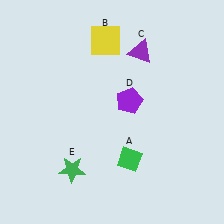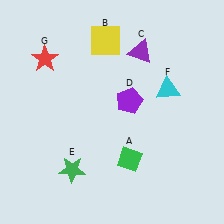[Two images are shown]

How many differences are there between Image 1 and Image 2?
There are 2 differences between the two images.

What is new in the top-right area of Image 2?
A cyan triangle (F) was added in the top-right area of Image 2.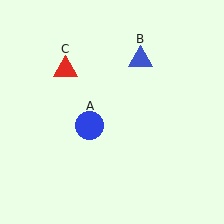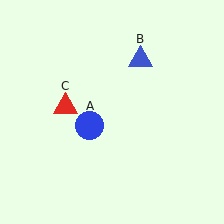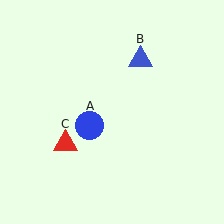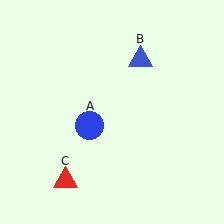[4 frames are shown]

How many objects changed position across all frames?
1 object changed position: red triangle (object C).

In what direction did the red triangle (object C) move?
The red triangle (object C) moved down.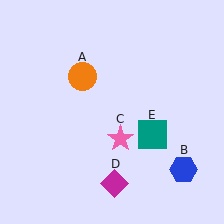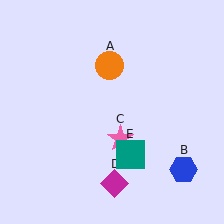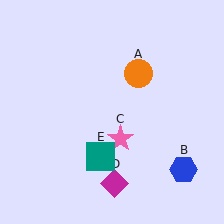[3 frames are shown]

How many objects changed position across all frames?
2 objects changed position: orange circle (object A), teal square (object E).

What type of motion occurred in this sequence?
The orange circle (object A), teal square (object E) rotated clockwise around the center of the scene.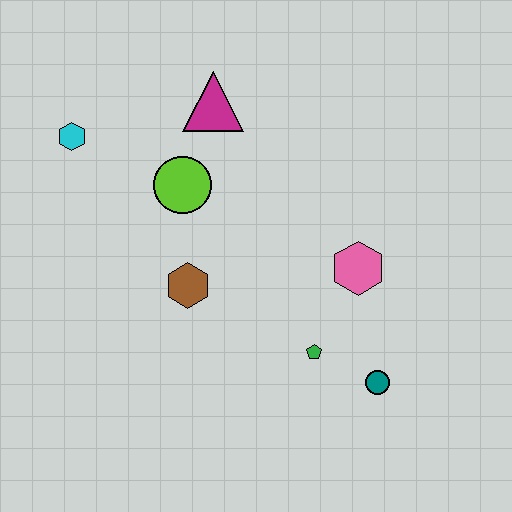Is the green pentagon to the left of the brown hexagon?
No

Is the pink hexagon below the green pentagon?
No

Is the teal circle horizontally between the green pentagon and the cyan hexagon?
No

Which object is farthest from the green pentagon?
The cyan hexagon is farthest from the green pentagon.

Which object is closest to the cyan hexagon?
The lime circle is closest to the cyan hexagon.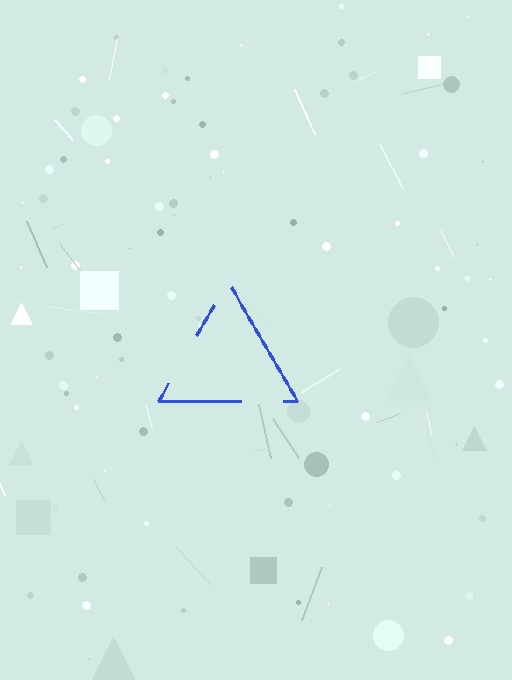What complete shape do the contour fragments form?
The contour fragments form a triangle.